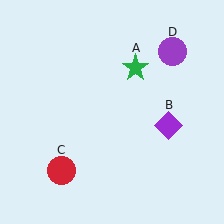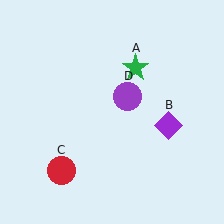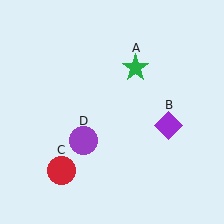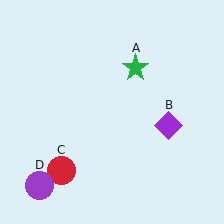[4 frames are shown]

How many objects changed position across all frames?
1 object changed position: purple circle (object D).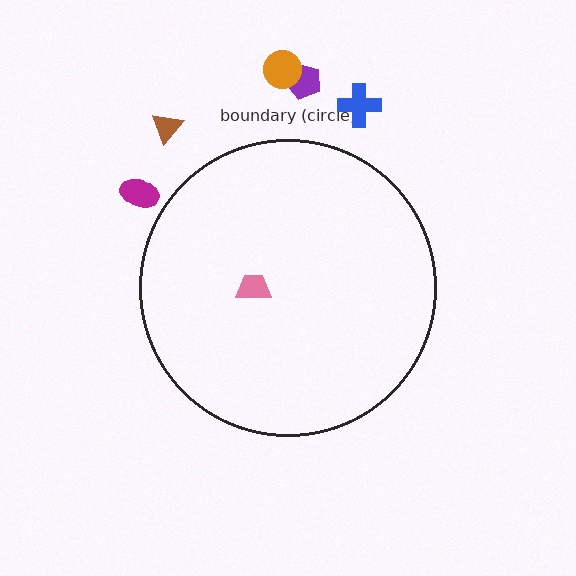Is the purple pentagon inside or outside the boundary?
Outside.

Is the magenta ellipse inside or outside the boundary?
Outside.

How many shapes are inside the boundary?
1 inside, 5 outside.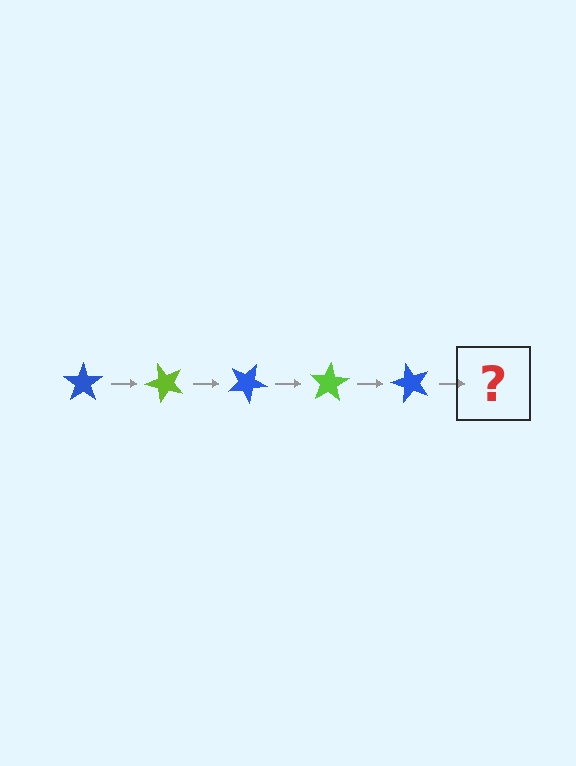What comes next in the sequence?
The next element should be a lime star, rotated 250 degrees from the start.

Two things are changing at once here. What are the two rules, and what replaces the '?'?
The two rules are that it rotates 50 degrees each step and the color cycles through blue and lime. The '?' should be a lime star, rotated 250 degrees from the start.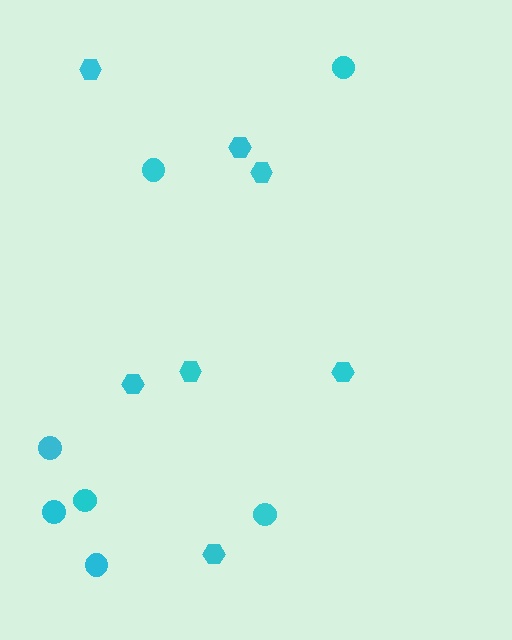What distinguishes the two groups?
There are 2 groups: one group of hexagons (7) and one group of circles (7).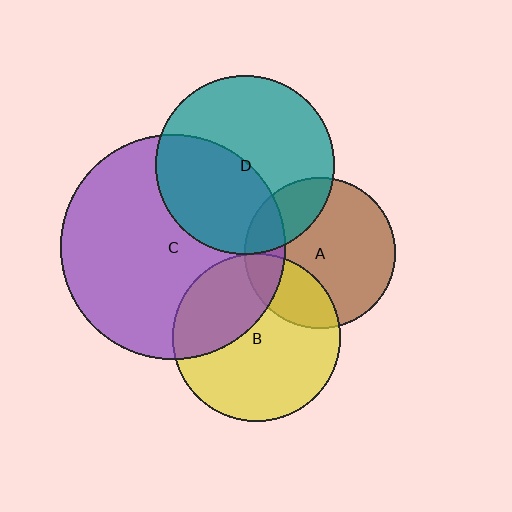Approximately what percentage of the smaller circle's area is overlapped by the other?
Approximately 25%.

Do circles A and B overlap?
Yes.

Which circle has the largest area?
Circle C (purple).